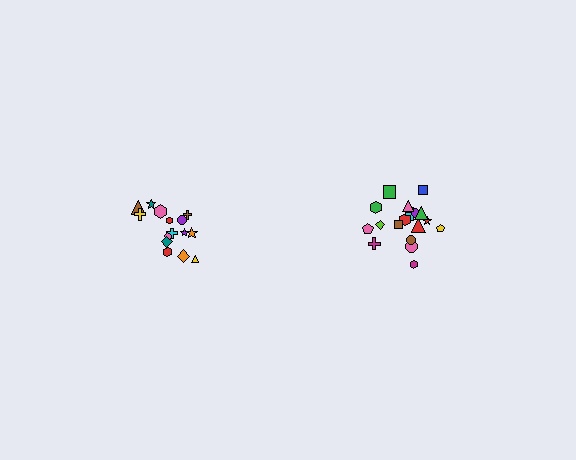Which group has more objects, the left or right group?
The right group.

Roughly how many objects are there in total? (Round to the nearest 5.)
Roughly 35 objects in total.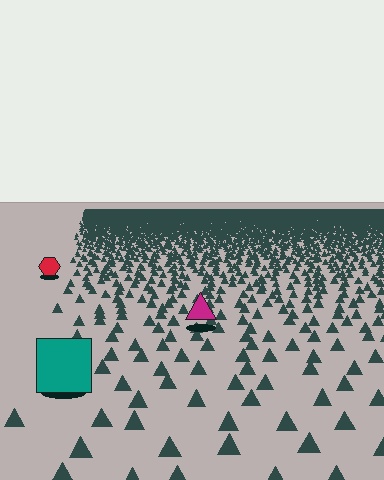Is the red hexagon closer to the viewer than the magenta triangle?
No. The magenta triangle is closer — you can tell from the texture gradient: the ground texture is coarser near it.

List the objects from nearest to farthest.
From nearest to farthest: the teal square, the magenta triangle, the red hexagon.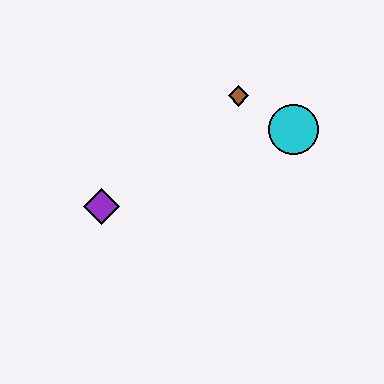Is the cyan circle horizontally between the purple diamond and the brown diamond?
No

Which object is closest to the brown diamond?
The cyan circle is closest to the brown diamond.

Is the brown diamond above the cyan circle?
Yes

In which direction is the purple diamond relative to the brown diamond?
The purple diamond is to the left of the brown diamond.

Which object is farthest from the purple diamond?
The cyan circle is farthest from the purple diamond.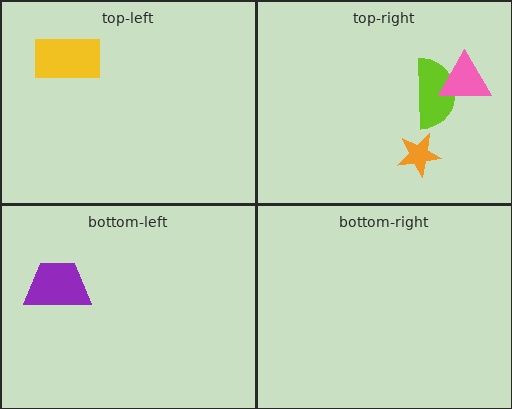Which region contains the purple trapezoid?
The bottom-left region.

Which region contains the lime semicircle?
The top-right region.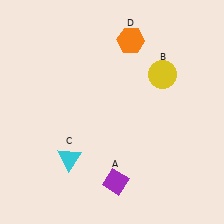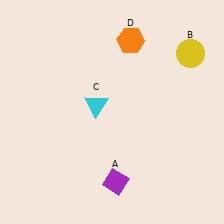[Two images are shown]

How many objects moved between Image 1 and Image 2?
2 objects moved between the two images.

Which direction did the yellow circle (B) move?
The yellow circle (B) moved right.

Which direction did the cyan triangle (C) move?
The cyan triangle (C) moved up.